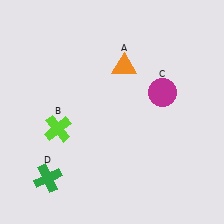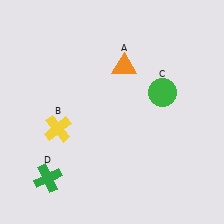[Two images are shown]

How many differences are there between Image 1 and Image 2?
There are 2 differences between the two images.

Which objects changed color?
B changed from lime to yellow. C changed from magenta to green.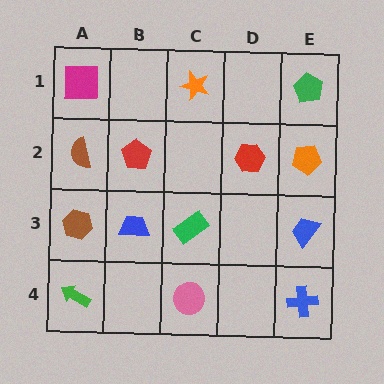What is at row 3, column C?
A green rectangle.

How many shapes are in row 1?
3 shapes.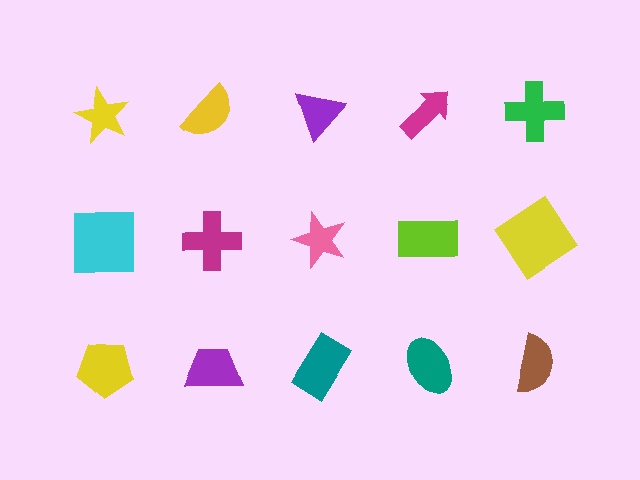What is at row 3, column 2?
A purple trapezoid.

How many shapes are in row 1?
5 shapes.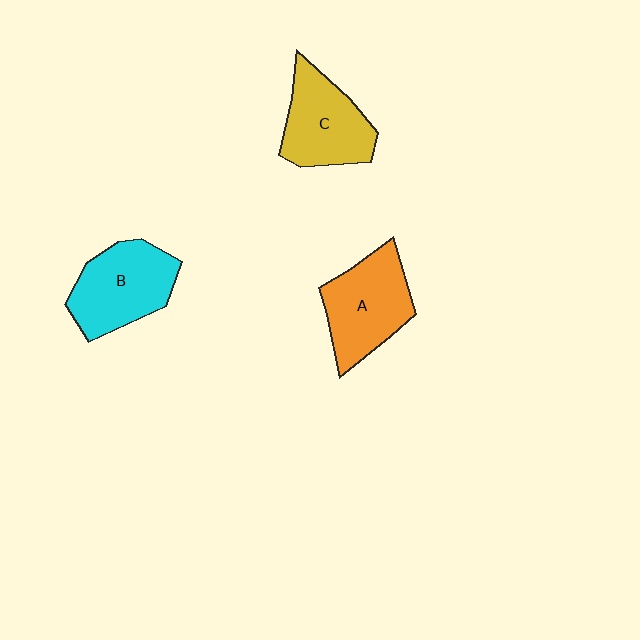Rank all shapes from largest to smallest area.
From largest to smallest: B (cyan), A (orange), C (yellow).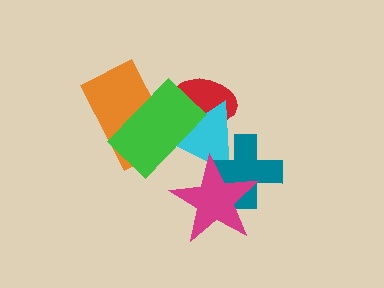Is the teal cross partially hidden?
Yes, it is partially covered by another shape.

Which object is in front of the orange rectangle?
The green rectangle is in front of the orange rectangle.